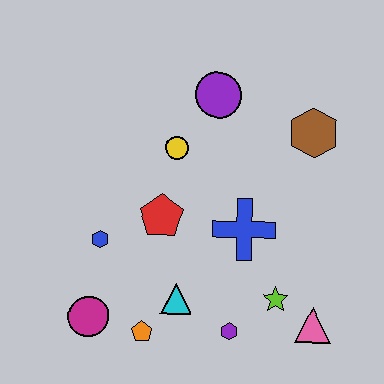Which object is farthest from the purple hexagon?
The purple circle is farthest from the purple hexagon.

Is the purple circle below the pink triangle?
No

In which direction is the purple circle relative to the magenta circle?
The purple circle is above the magenta circle.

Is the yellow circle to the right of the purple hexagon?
No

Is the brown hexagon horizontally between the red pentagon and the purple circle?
No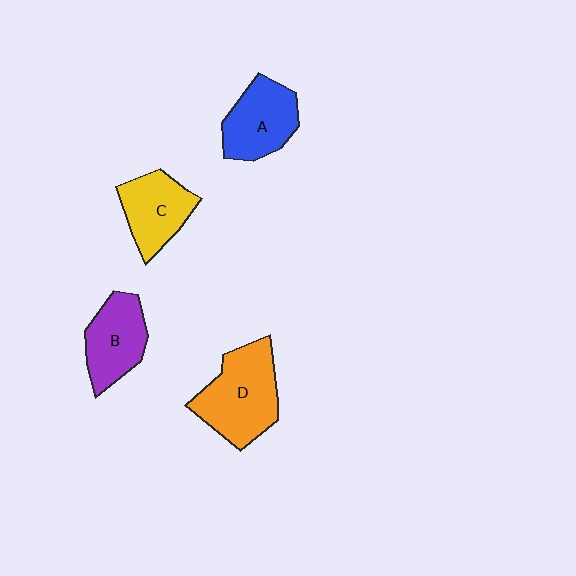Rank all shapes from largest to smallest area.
From largest to smallest: D (orange), A (blue), B (purple), C (yellow).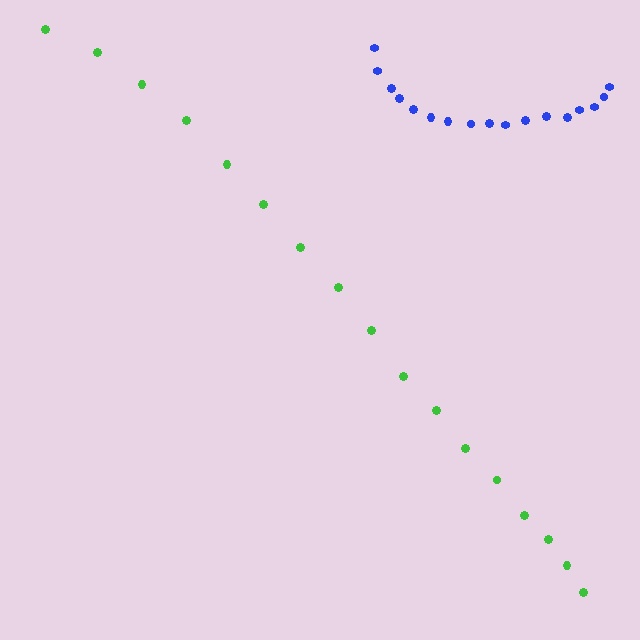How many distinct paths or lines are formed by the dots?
There are 2 distinct paths.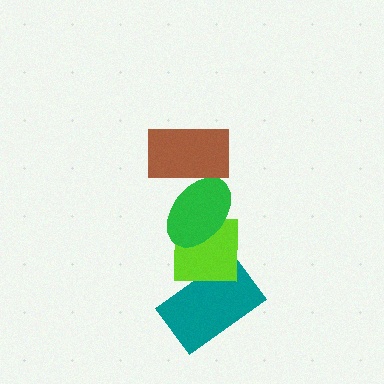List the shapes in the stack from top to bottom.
From top to bottom: the brown rectangle, the green ellipse, the lime square, the teal rectangle.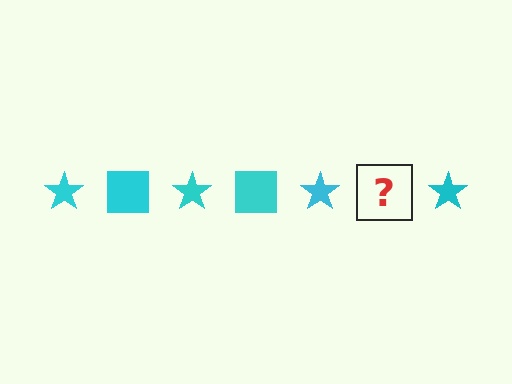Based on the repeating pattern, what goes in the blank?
The blank should be a cyan square.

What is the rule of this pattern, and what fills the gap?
The rule is that the pattern cycles through star, square shapes in cyan. The gap should be filled with a cyan square.